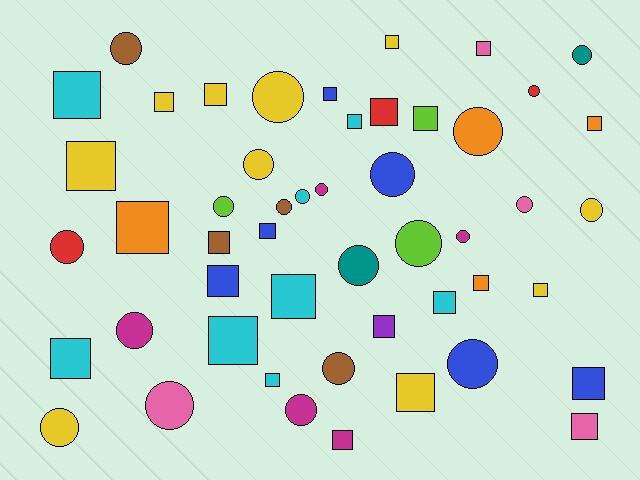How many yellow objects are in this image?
There are 10 yellow objects.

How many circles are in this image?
There are 23 circles.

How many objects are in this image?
There are 50 objects.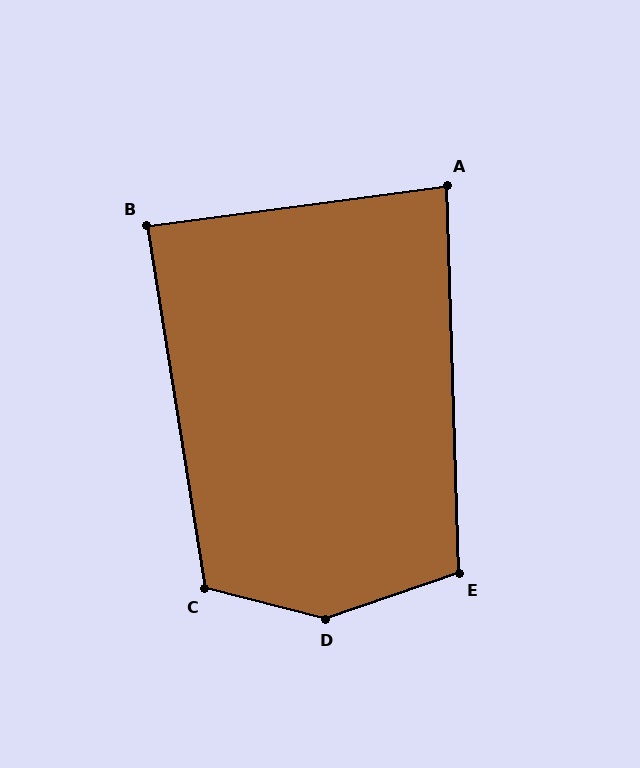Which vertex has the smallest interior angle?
A, at approximately 84 degrees.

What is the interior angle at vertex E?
Approximately 107 degrees (obtuse).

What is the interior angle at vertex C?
Approximately 113 degrees (obtuse).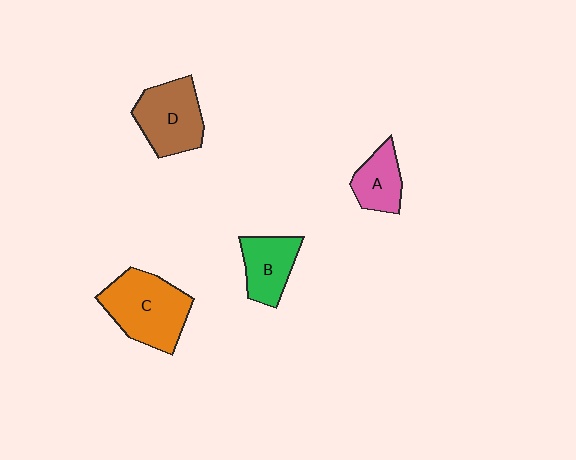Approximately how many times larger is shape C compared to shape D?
Approximately 1.2 times.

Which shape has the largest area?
Shape C (orange).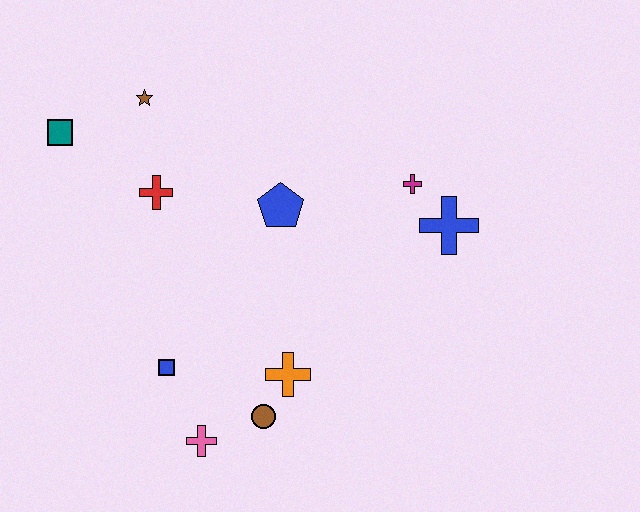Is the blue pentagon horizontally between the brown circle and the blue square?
No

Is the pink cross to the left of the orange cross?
Yes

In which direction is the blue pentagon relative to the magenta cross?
The blue pentagon is to the left of the magenta cross.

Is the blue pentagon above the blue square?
Yes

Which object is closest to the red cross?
The brown star is closest to the red cross.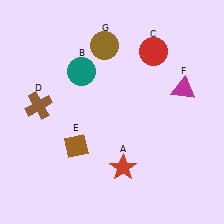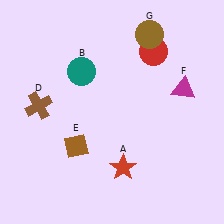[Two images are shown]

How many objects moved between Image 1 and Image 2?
1 object moved between the two images.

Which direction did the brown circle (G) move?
The brown circle (G) moved right.